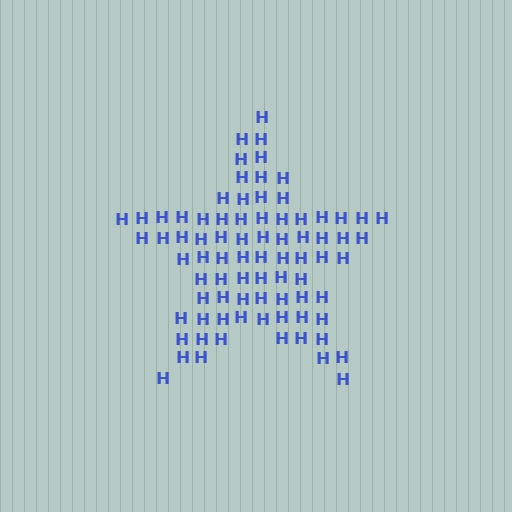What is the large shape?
The large shape is a star.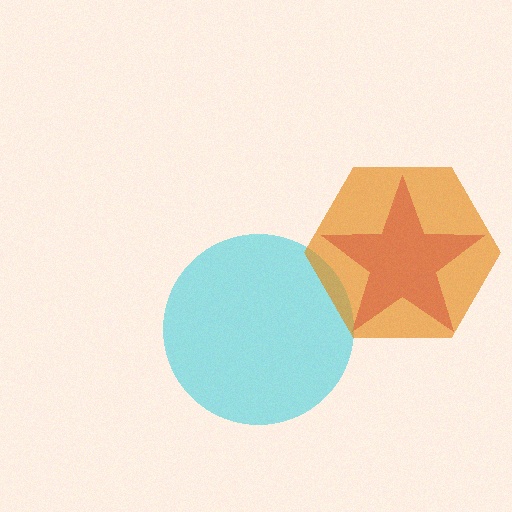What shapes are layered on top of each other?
The layered shapes are: a magenta star, a cyan circle, an orange hexagon.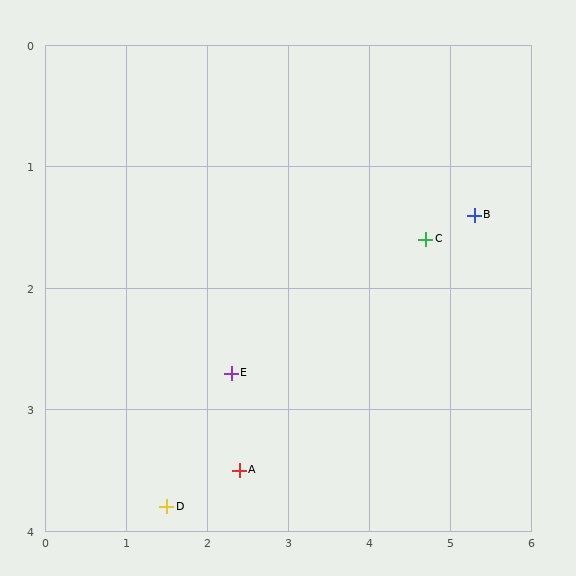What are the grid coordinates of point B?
Point B is at approximately (5.3, 1.4).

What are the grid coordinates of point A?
Point A is at approximately (2.4, 3.5).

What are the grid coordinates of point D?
Point D is at approximately (1.5, 3.8).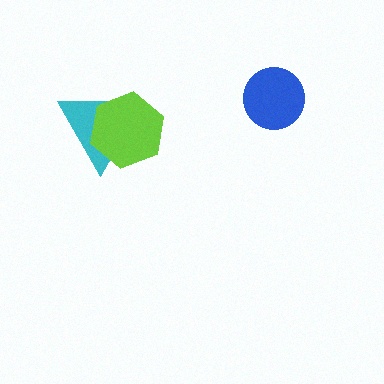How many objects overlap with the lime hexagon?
1 object overlaps with the lime hexagon.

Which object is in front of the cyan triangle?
The lime hexagon is in front of the cyan triangle.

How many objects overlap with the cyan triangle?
1 object overlaps with the cyan triangle.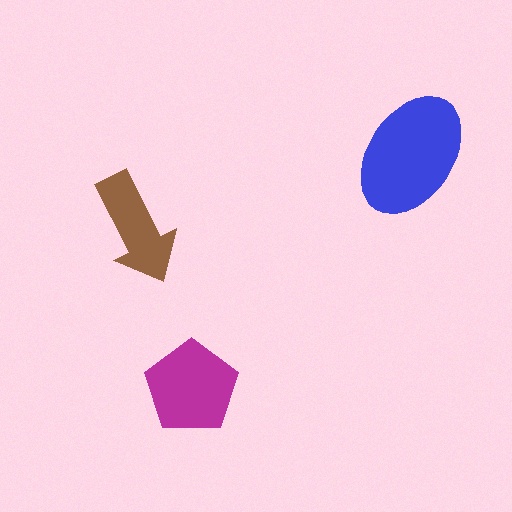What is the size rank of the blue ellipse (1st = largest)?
1st.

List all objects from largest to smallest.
The blue ellipse, the magenta pentagon, the brown arrow.